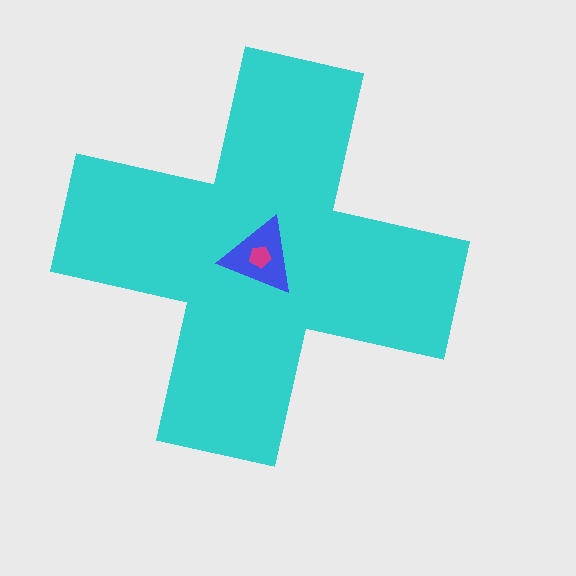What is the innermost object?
The magenta pentagon.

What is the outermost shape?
The cyan cross.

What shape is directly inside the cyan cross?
The blue triangle.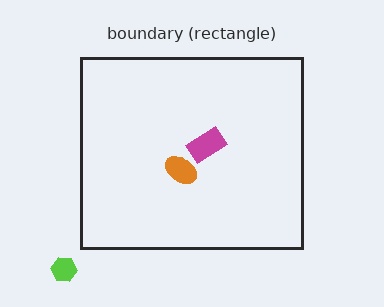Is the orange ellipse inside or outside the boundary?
Inside.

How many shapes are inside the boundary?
2 inside, 1 outside.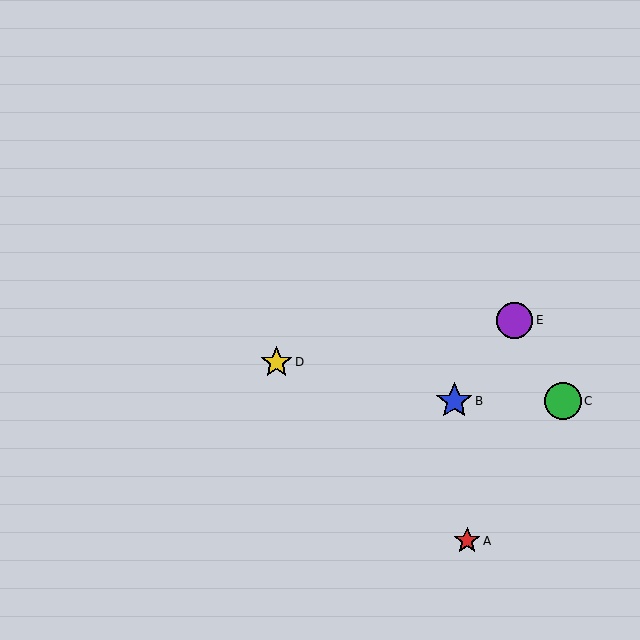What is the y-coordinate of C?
Object C is at y≈401.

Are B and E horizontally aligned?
No, B is at y≈401 and E is at y≈320.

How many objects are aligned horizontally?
2 objects (B, C) are aligned horizontally.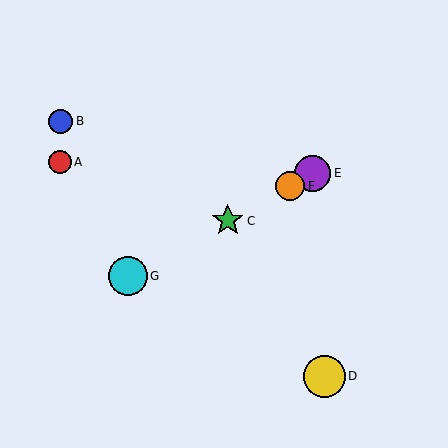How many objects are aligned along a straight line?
4 objects (C, E, F, G) are aligned along a straight line.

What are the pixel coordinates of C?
Object C is at (228, 221).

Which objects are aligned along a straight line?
Objects C, E, F, G are aligned along a straight line.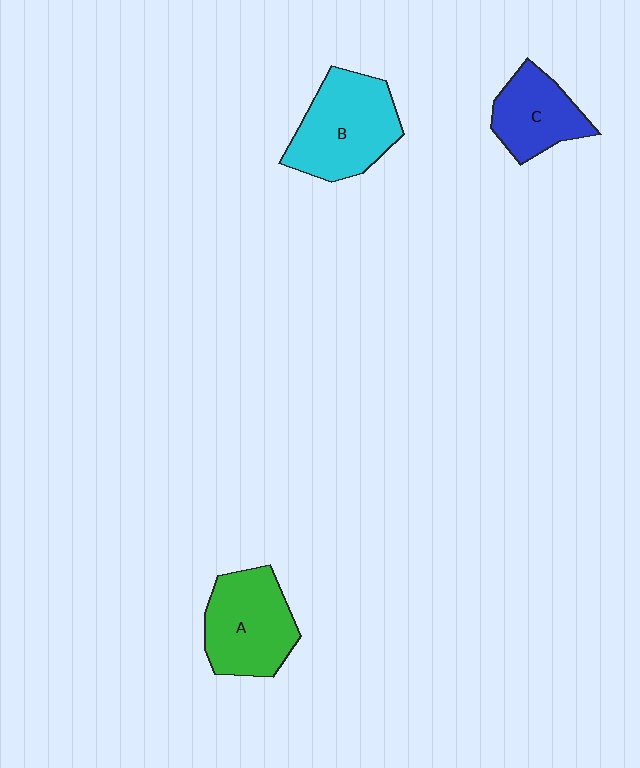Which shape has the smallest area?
Shape C (blue).